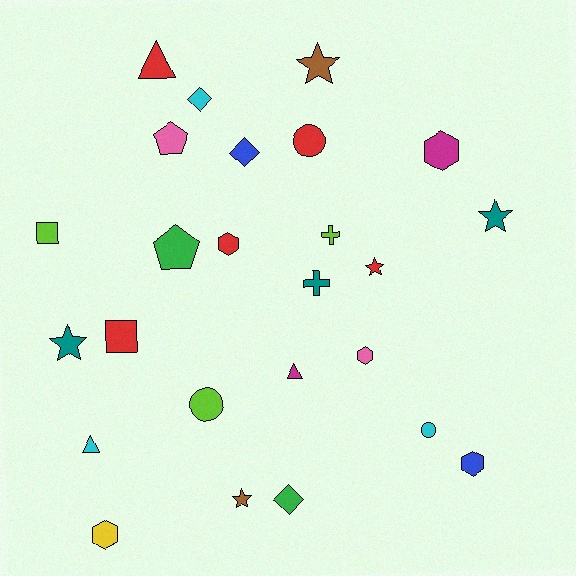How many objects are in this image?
There are 25 objects.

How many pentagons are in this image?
There are 2 pentagons.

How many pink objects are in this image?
There are 2 pink objects.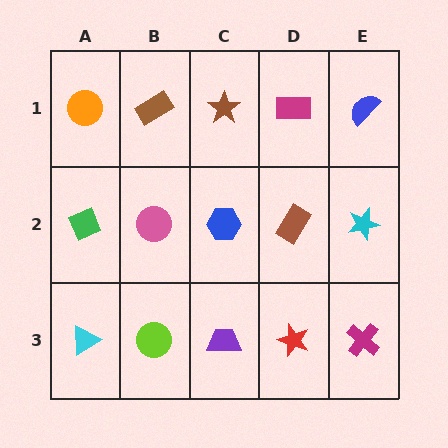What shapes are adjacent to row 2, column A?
An orange circle (row 1, column A), a cyan triangle (row 3, column A), a pink circle (row 2, column B).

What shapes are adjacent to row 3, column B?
A pink circle (row 2, column B), a cyan triangle (row 3, column A), a purple trapezoid (row 3, column C).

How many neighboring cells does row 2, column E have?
3.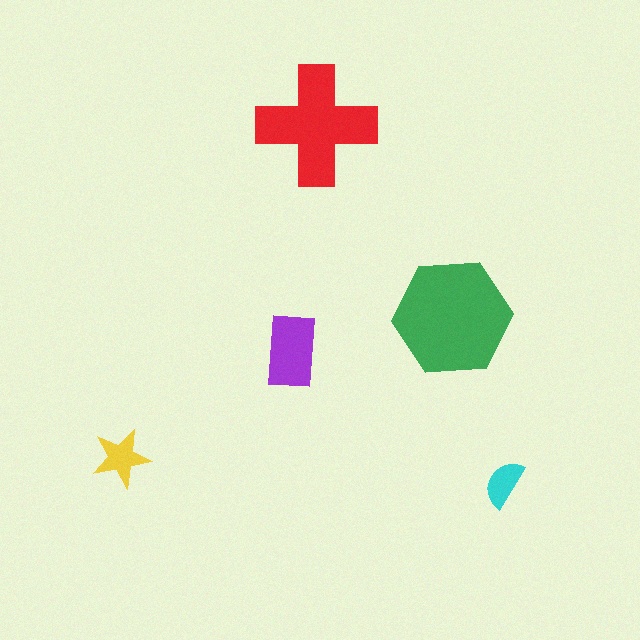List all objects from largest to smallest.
The green hexagon, the red cross, the purple rectangle, the yellow star, the cyan semicircle.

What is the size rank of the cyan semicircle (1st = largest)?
5th.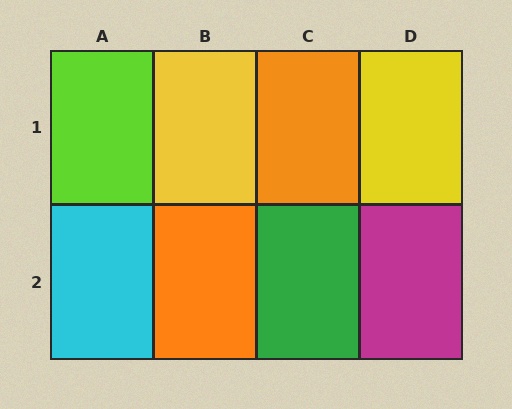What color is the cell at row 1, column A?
Lime.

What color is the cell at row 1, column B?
Yellow.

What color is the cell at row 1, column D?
Yellow.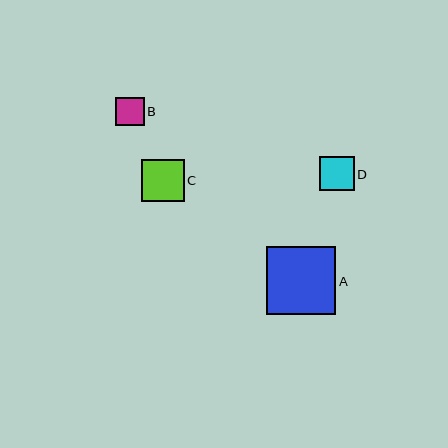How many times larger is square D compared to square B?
Square D is approximately 1.2 times the size of square B.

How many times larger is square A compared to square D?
Square A is approximately 2.0 times the size of square D.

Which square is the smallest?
Square B is the smallest with a size of approximately 28 pixels.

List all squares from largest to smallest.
From largest to smallest: A, C, D, B.